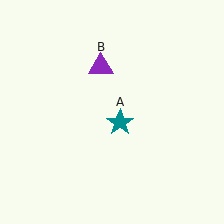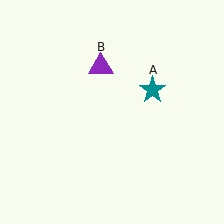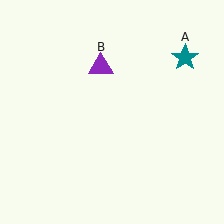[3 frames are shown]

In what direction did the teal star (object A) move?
The teal star (object A) moved up and to the right.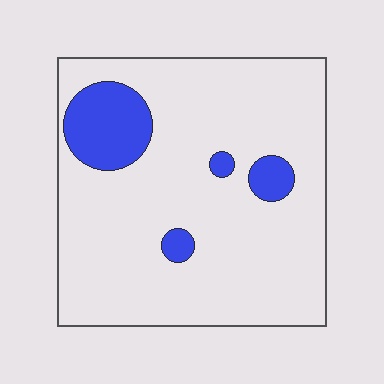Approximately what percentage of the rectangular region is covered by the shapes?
Approximately 15%.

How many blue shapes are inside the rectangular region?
4.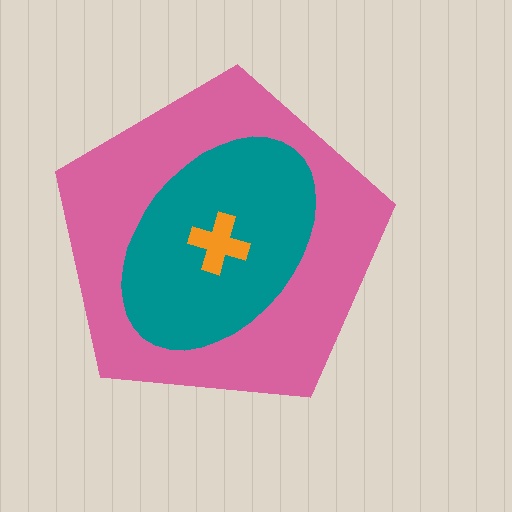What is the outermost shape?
The pink pentagon.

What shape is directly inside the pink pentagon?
The teal ellipse.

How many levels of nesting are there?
3.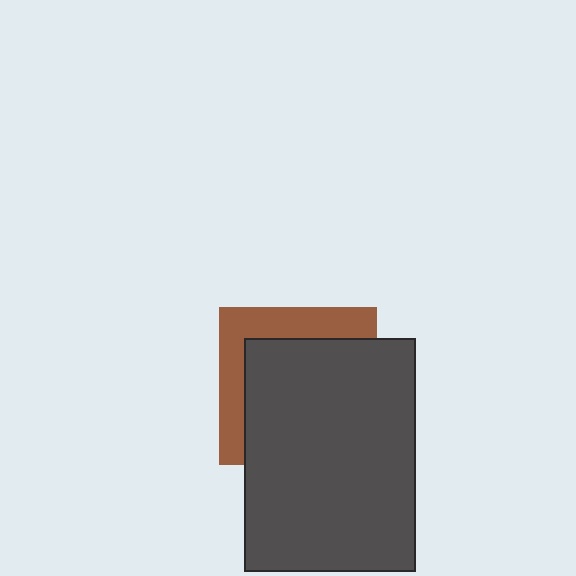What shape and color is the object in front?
The object in front is a dark gray rectangle.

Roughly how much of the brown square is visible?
A small part of it is visible (roughly 31%).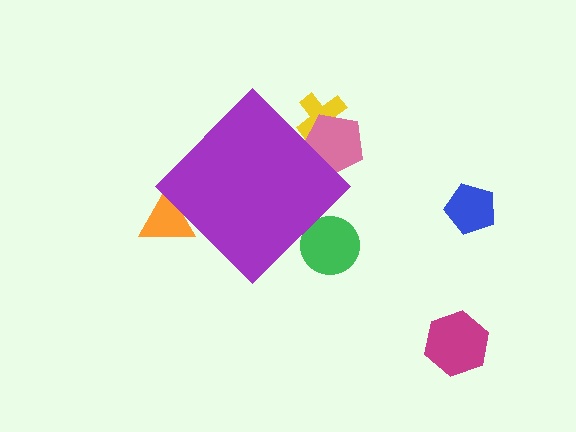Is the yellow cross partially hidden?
Yes, the yellow cross is partially hidden behind the purple diamond.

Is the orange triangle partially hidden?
Yes, the orange triangle is partially hidden behind the purple diamond.